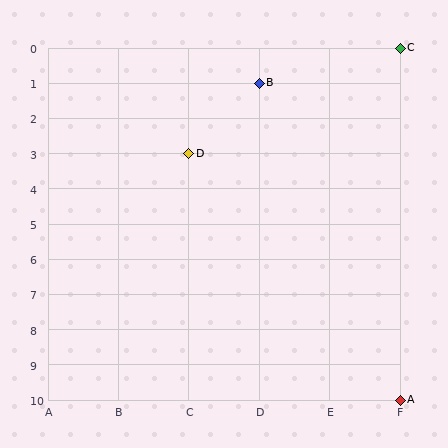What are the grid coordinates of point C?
Point C is at grid coordinates (F, 0).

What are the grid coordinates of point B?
Point B is at grid coordinates (D, 1).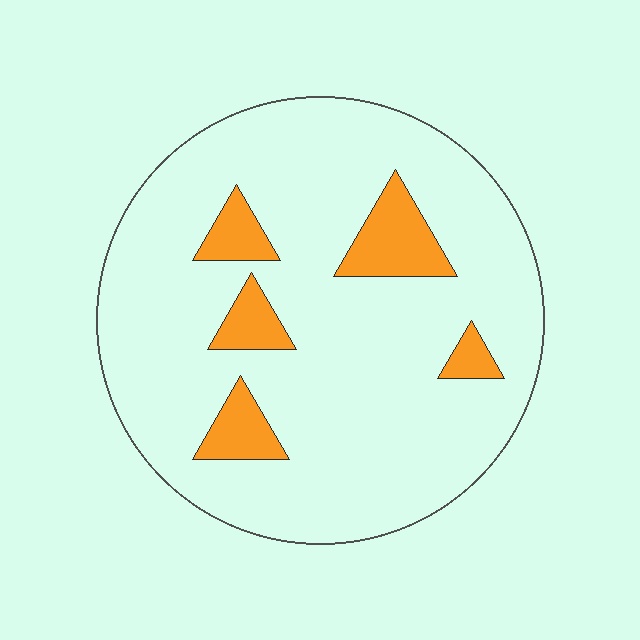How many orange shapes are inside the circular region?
5.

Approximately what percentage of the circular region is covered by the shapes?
Approximately 15%.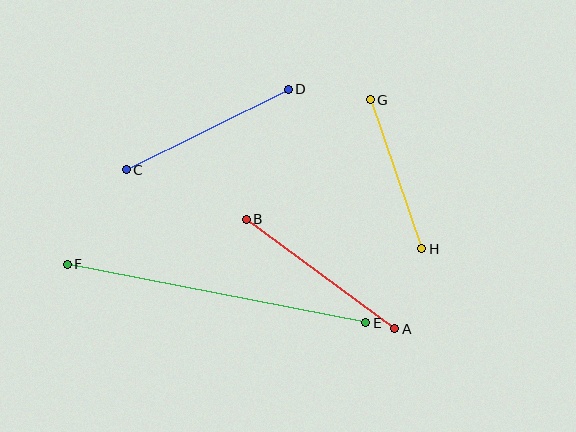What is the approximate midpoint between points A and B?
The midpoint is at approximately (320, 274) pixels.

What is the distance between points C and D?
The distance is approximately 181 pixels.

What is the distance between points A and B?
The distance is approximately 185 pixels.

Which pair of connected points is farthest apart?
Points E and F are farthest apart.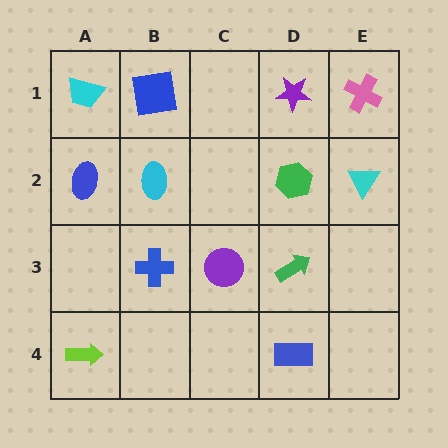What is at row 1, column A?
A cyan trapezoid.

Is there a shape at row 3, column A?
No, that cell is empty.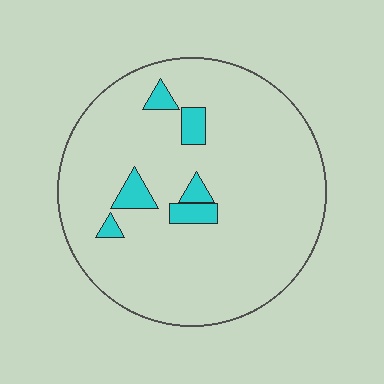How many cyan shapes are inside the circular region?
6.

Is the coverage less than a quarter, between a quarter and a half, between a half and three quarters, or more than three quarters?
Less than a quarter.